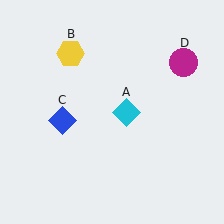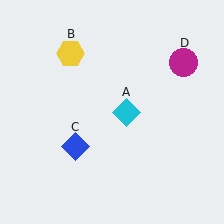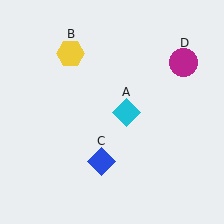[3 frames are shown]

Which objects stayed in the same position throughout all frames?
Cyan diamond (object A) and yellow hexagon (object B) and magenta circle (object D) remained stationary.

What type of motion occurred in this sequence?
The blue diamond (object C) rotated counterclockwise around the center of the scene.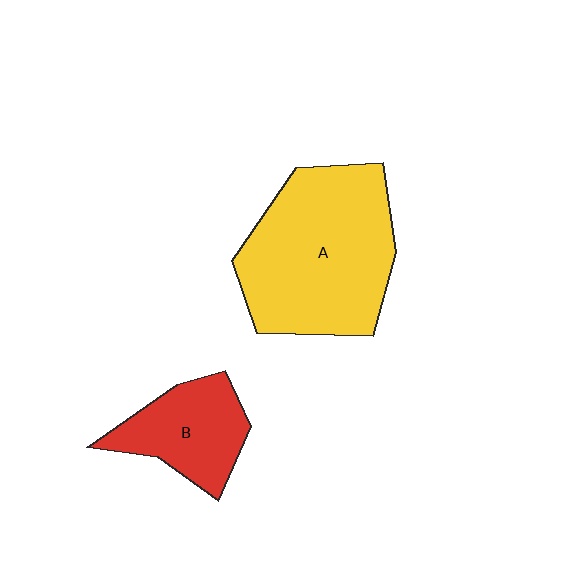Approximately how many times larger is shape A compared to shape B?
Approximately 2.2 times.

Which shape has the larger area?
Shape A (yellow).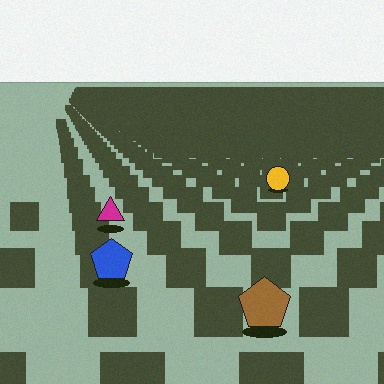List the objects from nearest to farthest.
From nearest to farthest: the brown pentagon, the blue pentagon, the magenta triangle, the yellow circle.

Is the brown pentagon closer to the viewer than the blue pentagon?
Yes. The brown pentagon is closer — you can tell from the texture gradient: the ground texture is coarser near it.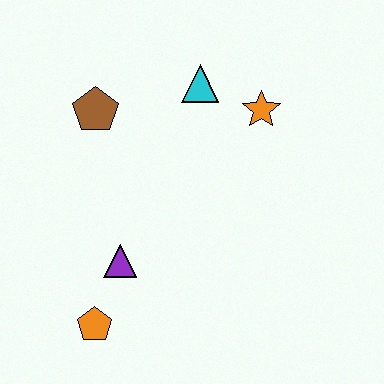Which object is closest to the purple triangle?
The orange pentagon is closest to the purple triangle.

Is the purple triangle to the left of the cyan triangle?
Yes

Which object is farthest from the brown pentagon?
The orange pentagon is farthest from the brown pentagon.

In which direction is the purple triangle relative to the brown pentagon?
The purple triangle is below the brown pentagon.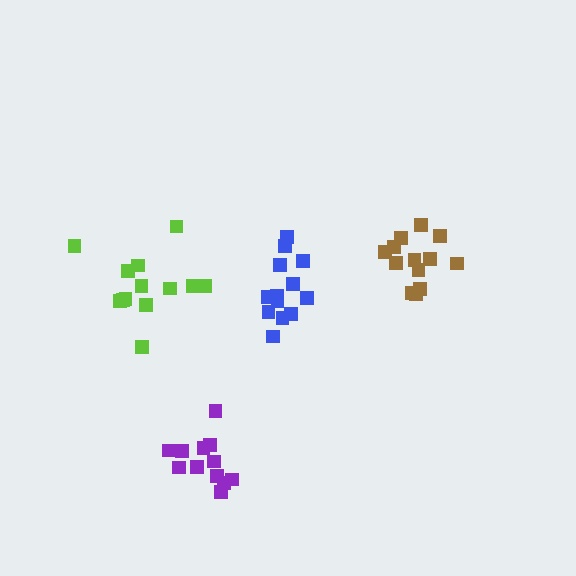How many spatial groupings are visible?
There are 4 spatial groupings.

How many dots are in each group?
Group 1: 13 dots, Group 2: 13 dots, Group 3: 12 dots, Group 4: 13 dots (51 total).